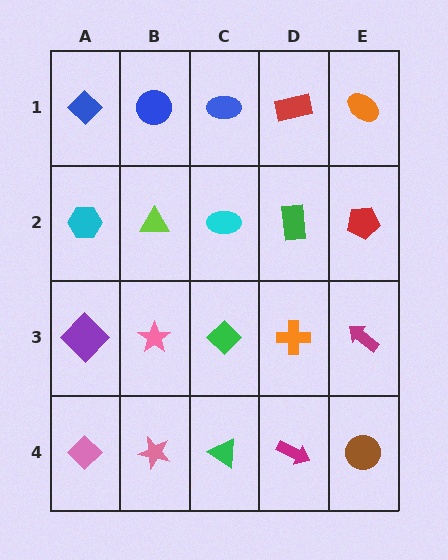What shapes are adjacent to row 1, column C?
A cyan ellipse (row 2, column C), a blue circle (row 1, column B), a red rectangle (row 1, column D).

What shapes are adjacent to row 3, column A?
A cyan hexagon (row 2, column A), a pink diamond (row 4, column A), a pink star (row 3, column B).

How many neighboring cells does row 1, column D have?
3.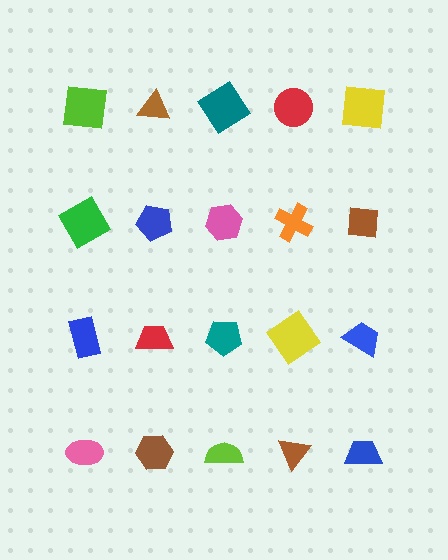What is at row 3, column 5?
A blue trapezoid.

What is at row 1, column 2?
A brown triangle.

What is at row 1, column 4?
A red circle.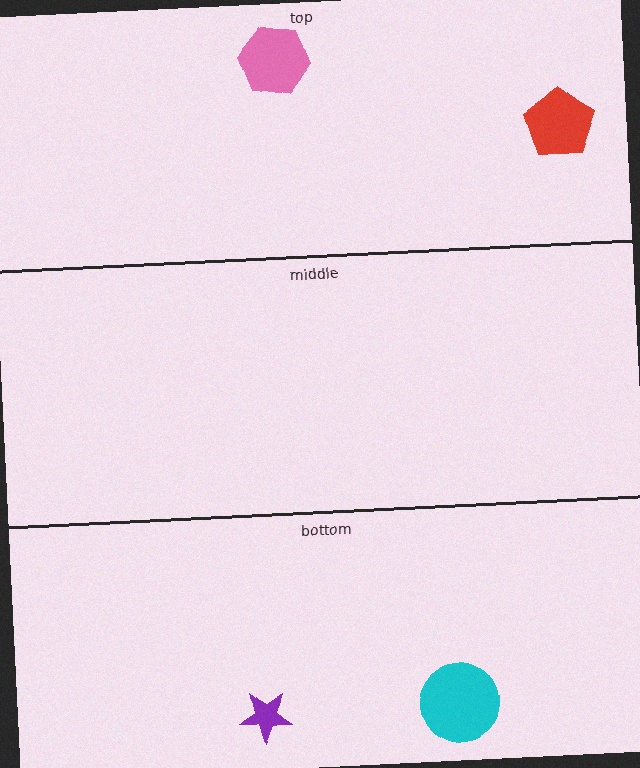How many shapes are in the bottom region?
2.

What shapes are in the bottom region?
The purple star, the cyan circle.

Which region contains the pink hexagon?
The top region.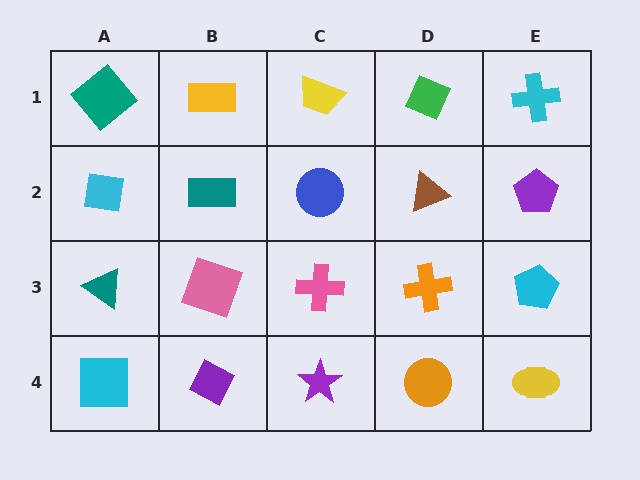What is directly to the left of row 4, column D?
A purple star.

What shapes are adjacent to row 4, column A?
A teal triangle (row 3, column A), a purple diamond (row 4, column B).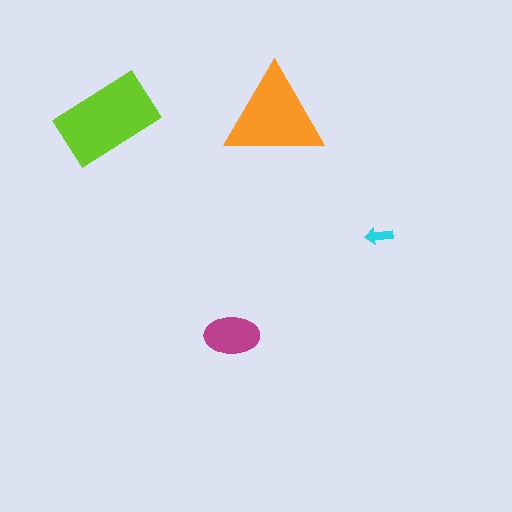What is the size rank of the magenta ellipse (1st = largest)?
3rd.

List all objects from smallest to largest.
The cyan arrow, the magenta ellipse, the orange triangle, the lime rectangle.